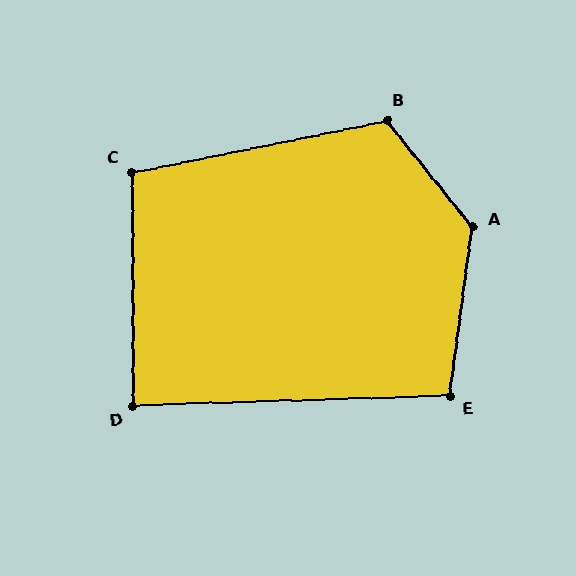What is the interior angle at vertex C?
Approximately 101 degrees (obtuse).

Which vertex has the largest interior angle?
A, at approximately 133 degrees.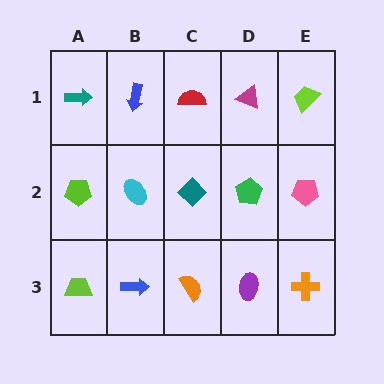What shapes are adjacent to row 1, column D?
A green pentagon (row 2, column D), a red semicircle (row 1, column C), a lime trapezoid (row 1, column E).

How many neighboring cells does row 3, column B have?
3.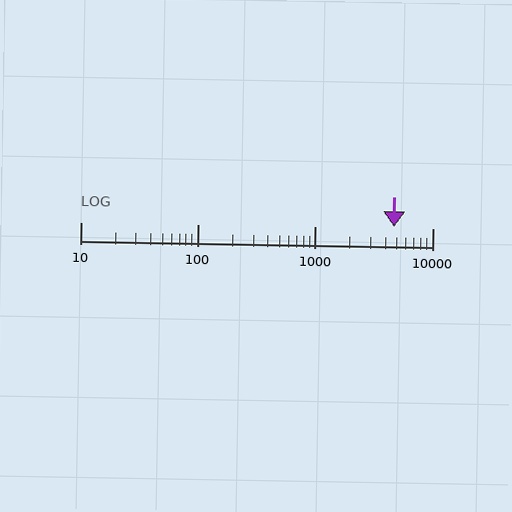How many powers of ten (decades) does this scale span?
The scale spans 3 decades, from 10 to 10000.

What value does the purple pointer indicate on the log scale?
The pointer indicates approximately 4700.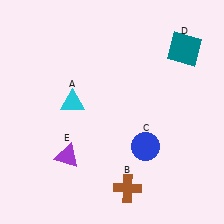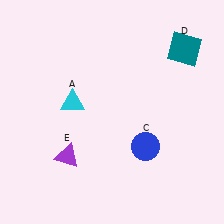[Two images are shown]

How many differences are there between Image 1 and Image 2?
There is 1 difference between the two images.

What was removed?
The brown cross (B) was removed in Image 2.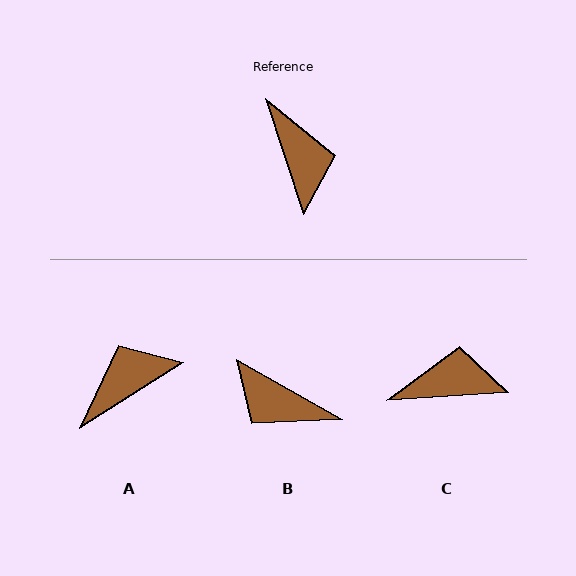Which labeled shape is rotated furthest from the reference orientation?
B, about 138 degrees away.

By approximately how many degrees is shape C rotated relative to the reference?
Approximately 76 degrees counter-clockwise.